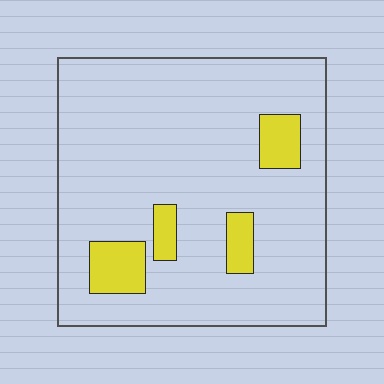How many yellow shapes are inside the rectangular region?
4.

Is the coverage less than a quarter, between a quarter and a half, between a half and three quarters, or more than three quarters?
Less than a quarter.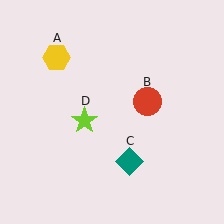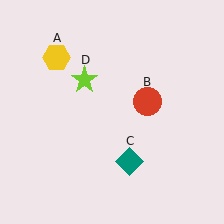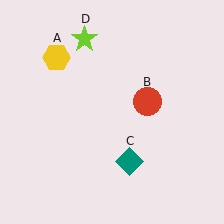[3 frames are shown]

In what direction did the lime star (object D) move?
The lime star (object D) moved up.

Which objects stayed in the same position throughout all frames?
Yellow hexagon (object A) and red circle (object B) and teal diamond (object C) remained stationary.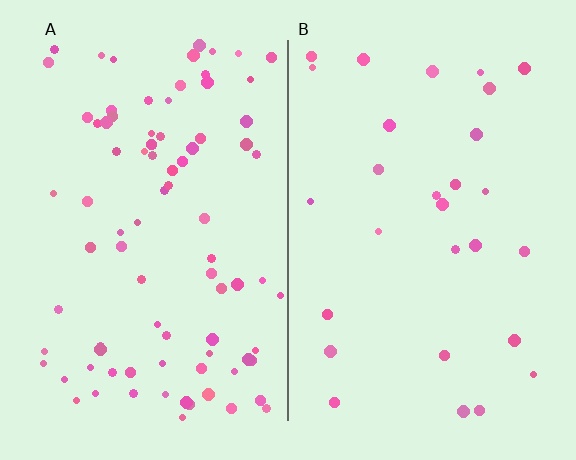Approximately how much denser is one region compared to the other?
Approximately 3.0× — region A over region B.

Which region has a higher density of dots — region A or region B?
A (the left).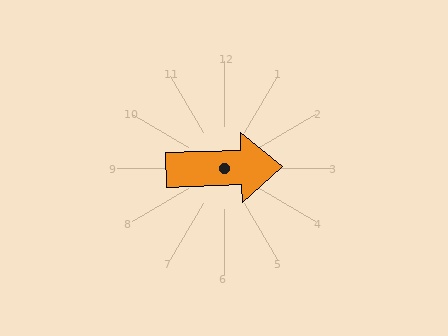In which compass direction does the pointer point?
East.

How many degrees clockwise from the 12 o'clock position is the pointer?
Approximately 88 degrees.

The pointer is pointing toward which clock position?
Roughly 3 o'clock.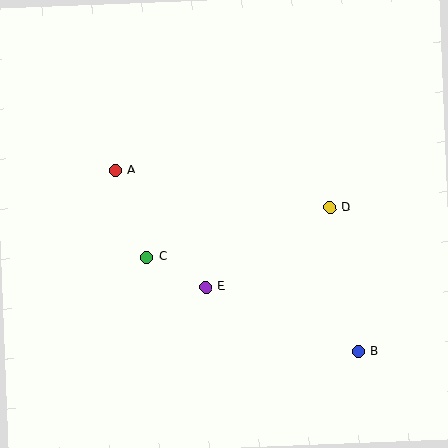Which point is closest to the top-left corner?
Point A is closest to the top-left corner.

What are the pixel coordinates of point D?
Point D is at (330, 207).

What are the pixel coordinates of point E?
Point E is at (206, 287).